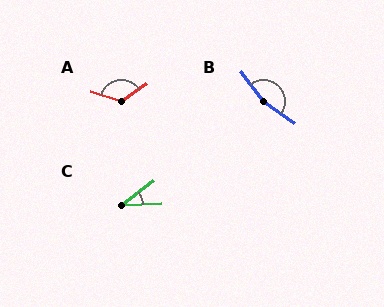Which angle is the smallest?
C, at approximately 35 degrees.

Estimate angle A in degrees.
Approximately 125 degrees.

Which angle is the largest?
B, at approximately 161 degrees.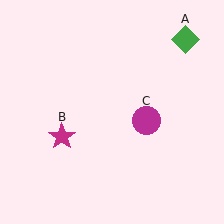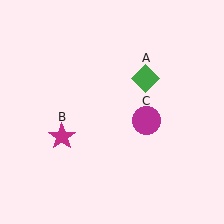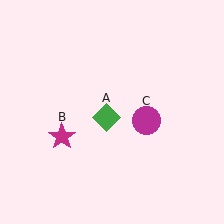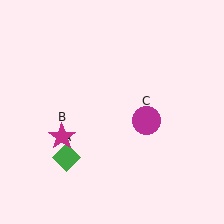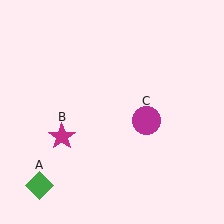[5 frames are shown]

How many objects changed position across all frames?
1 object changed position: green diamond (object A).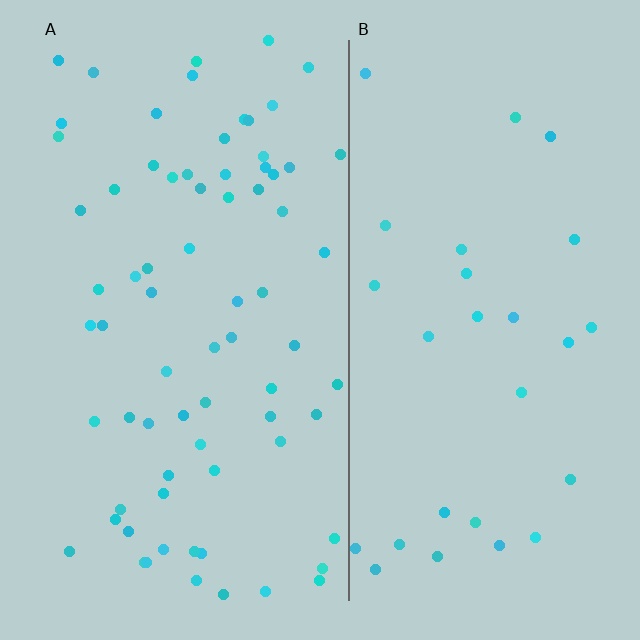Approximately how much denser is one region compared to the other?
Approximately 2.5× — region A over region B.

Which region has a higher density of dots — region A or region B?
A (the left).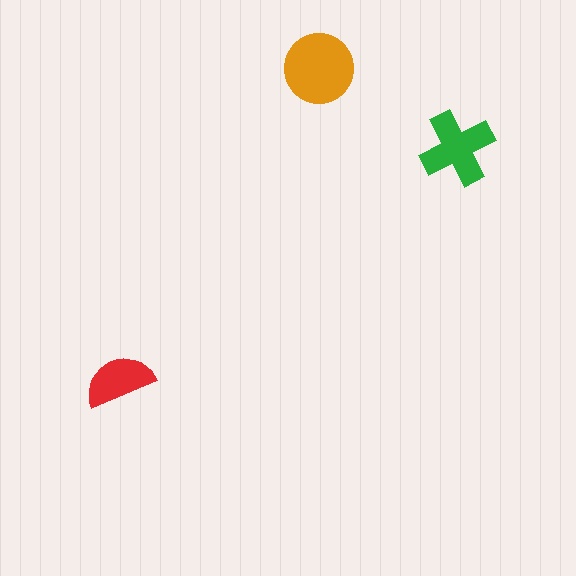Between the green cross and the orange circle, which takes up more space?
The orange circle.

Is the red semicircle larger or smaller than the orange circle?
Smaller.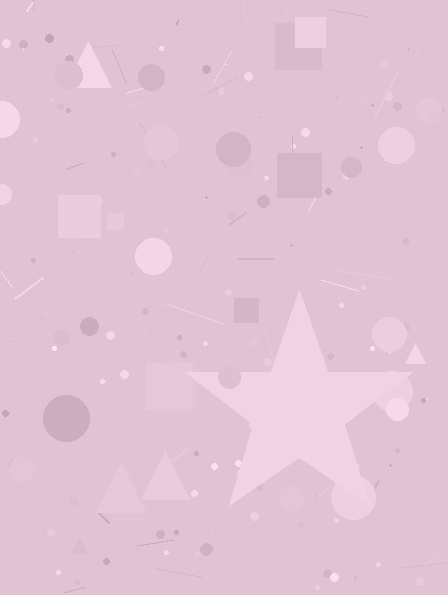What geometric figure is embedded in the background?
A star is embedded in the background.